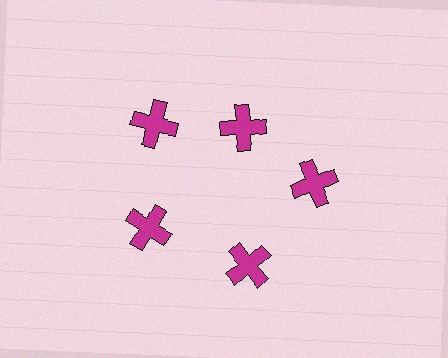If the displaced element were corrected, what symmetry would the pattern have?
It would have 5-fold rotational symmetry — the pattern would map onto itself every 72 degrees.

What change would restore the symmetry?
The symmetry would be restored by moving it outward, back onto the ring so that all 5 crosses sit at equal angles and equal distance from the center.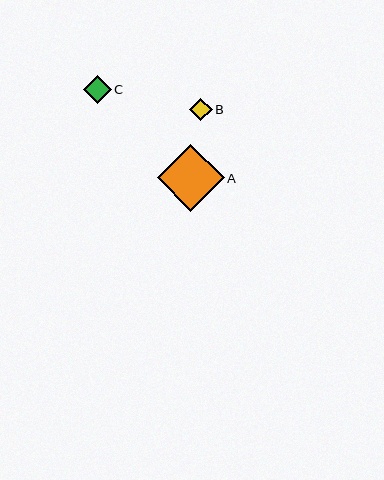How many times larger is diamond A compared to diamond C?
Diamond A is approximately 2.4 times the size of diamond C.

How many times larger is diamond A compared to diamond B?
Diamond A is approximately 3.0 times the size of diamond B.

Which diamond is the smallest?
Diamond B is the smallest with a size of approximately 22 pixels.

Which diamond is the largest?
Diamond A is the largest with a size of approximately 67 pixels.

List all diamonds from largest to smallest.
From largest to smallest: A, C, B.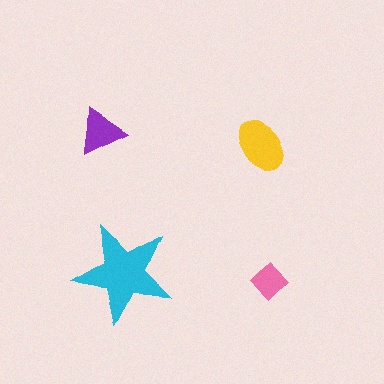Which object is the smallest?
The pink diamond.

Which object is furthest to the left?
The purple triangle is leftmost.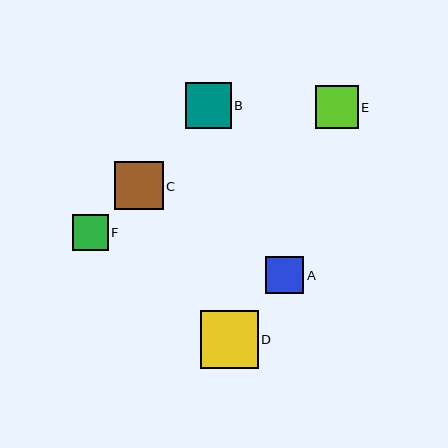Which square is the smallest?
Square F is the smallest with a size of approximately 36 pixels.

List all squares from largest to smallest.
From largest to smallest: D, C, B, E, A, F.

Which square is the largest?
Square D is the largest with a size of approximately 58 pixels.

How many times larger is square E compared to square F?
Square E is approximately 1.2 times the size of square F.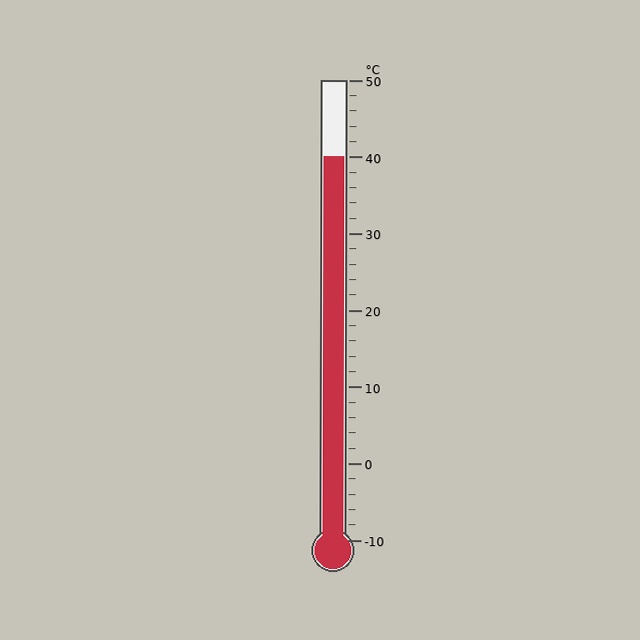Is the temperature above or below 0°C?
The temperature is above 0°C.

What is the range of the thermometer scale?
The thermometer scale ranges from -10°C to 50°C.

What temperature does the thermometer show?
The thermometer shows approximately 40°C.